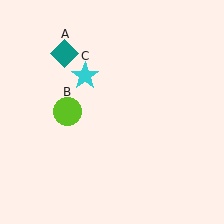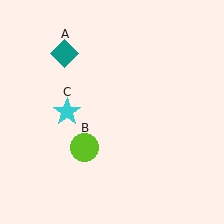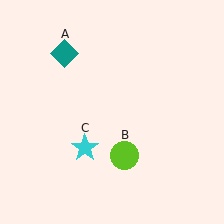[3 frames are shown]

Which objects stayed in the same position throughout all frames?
Teal diamond (object A) remained stationary.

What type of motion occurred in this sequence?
The lime circle (object B), cyan star (object C) rotated counterclockwise around the center of the scene.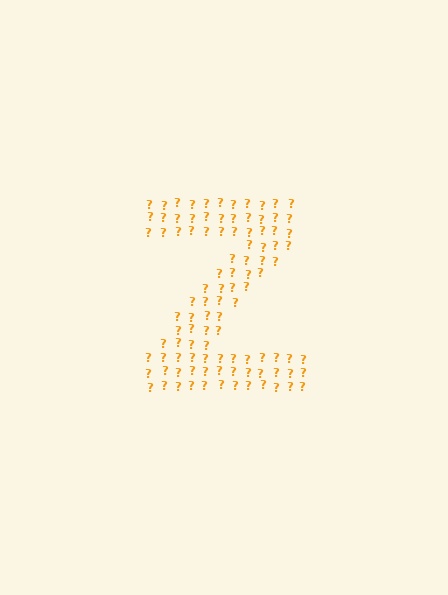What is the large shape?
The large shape is the letter Z.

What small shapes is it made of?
It is made of small question marks.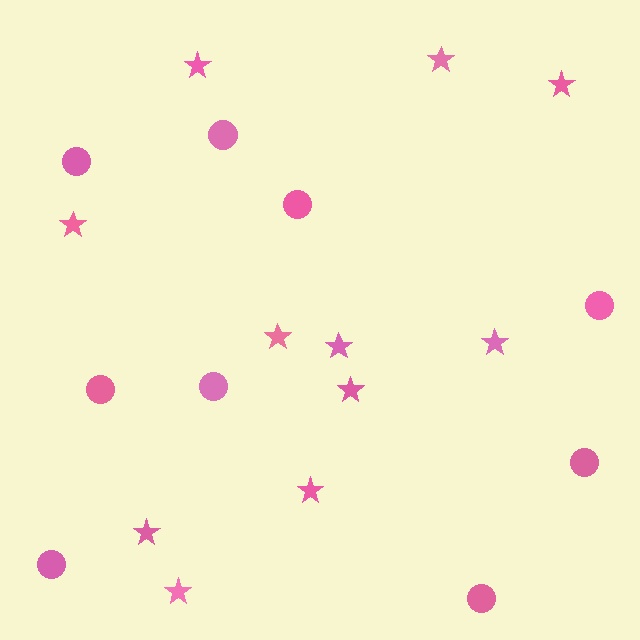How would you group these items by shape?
There are 2 groups: one group of circles (9) and one group of stars (11).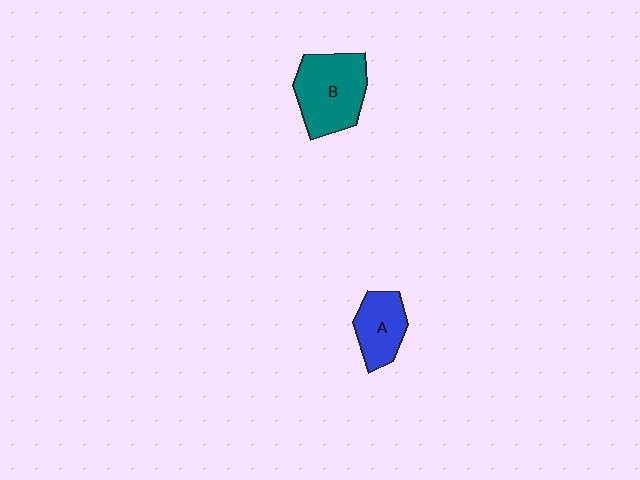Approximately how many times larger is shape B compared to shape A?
Approximately 1.6 times.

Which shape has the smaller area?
Shape A (blue).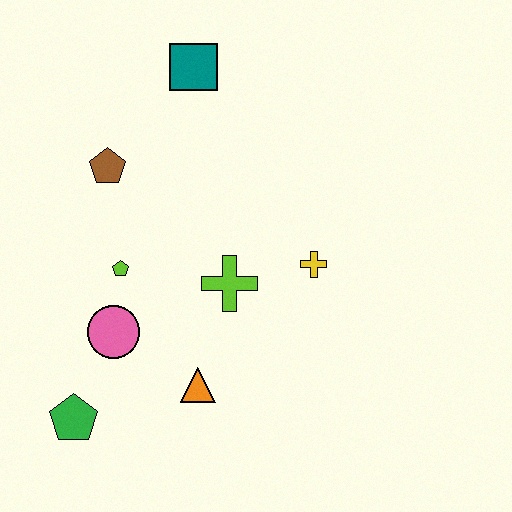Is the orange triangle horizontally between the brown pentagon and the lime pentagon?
No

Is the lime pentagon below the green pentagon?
No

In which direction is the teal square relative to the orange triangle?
The teal square is above the orange triangle.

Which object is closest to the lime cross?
The yellow cross is closest to the lime cross.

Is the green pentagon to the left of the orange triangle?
Yes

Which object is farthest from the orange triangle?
The teal square is farthest from the orange triangle.